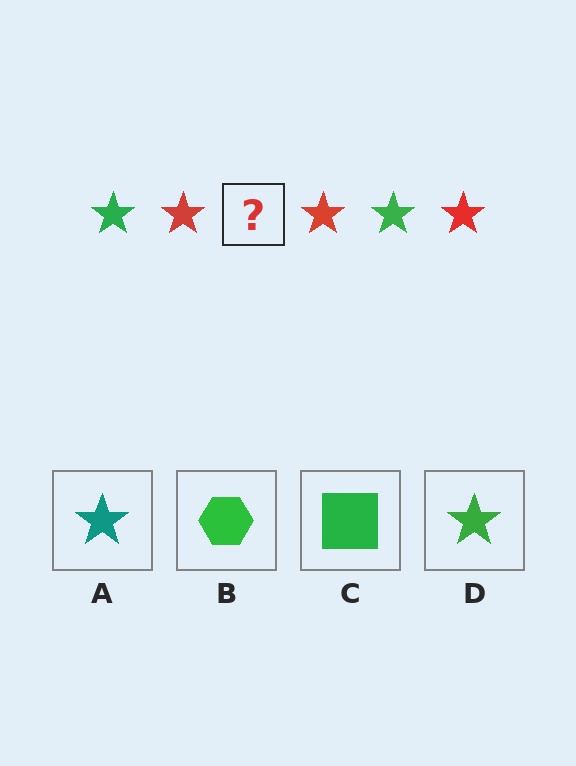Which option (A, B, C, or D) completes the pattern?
D.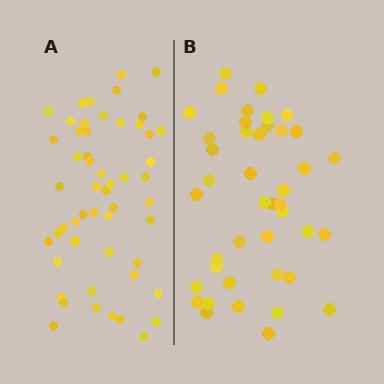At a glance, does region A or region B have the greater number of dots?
Region A (the left region) has more dots.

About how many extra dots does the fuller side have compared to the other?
Region A has roughly 12 or so more dots than region B.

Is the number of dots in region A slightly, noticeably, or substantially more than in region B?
Region A has noticeably more, but not dramatically so. The ratio is roughly 1.3 to 1.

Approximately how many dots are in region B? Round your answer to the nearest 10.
About 40 dots. (The exact count is 42, which rounds to 40.)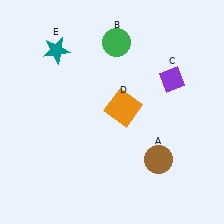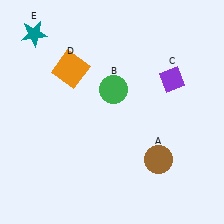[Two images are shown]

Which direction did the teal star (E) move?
The teal star (E) moved left.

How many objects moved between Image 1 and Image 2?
3 objects moved between the two images.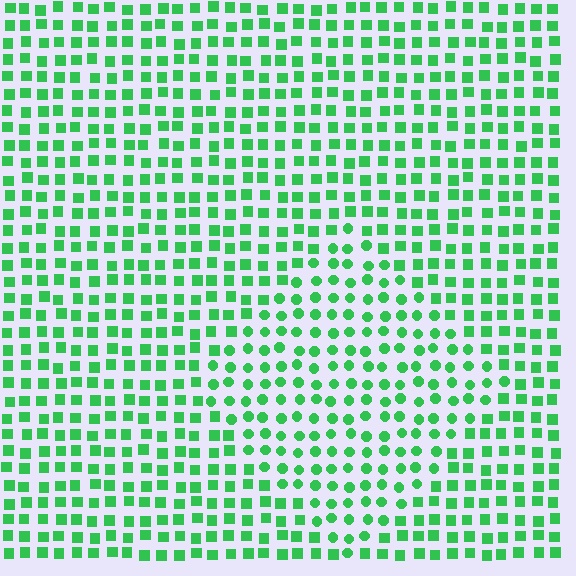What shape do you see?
I see a diamond.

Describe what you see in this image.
The image is filled with small green elements arranged in a uniform grid. A diamond-shaped region contains circles, while the surrounding area contains squares. The boundary is defined purely by the change in element shape.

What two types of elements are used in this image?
The image uses circles inside the diamond region and squares outside it.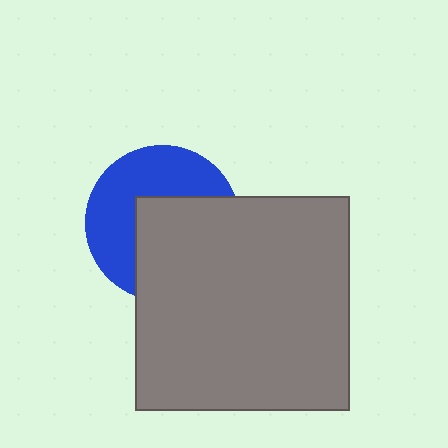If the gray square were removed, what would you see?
You would see the complete blue circle.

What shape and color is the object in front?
The object in front is a gray square.